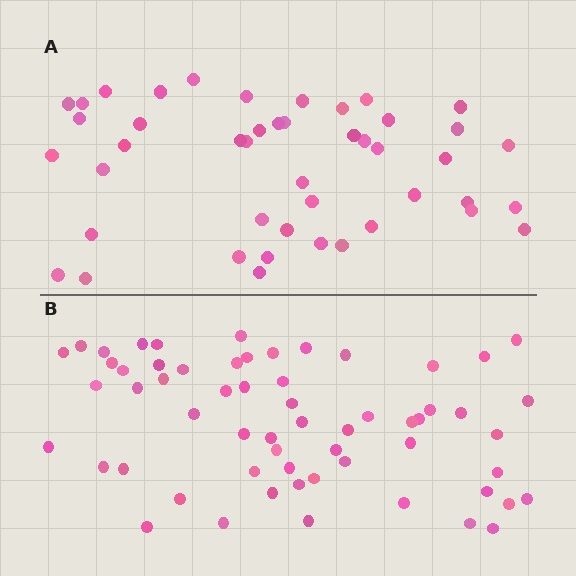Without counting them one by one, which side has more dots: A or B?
Region B (the bottom region) has more dots.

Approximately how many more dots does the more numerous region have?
Region B has approximately 15 more dots than region A.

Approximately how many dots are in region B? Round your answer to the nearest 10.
About 60 dots.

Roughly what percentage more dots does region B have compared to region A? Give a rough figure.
About 35% more.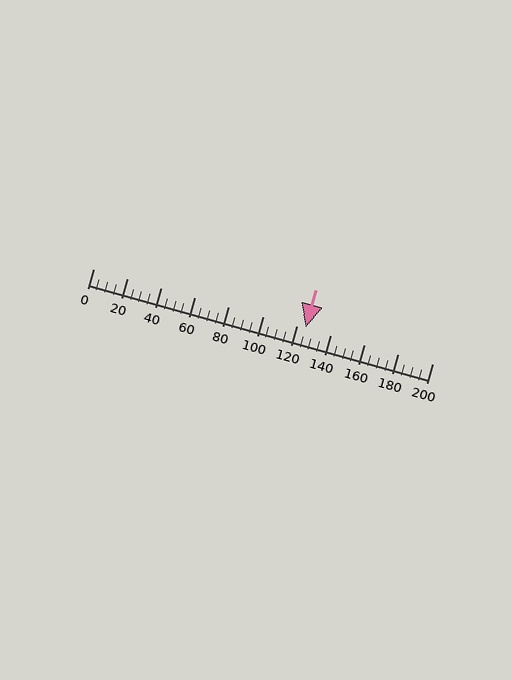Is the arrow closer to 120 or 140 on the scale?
The arrow is closer to 120.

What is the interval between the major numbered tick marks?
The major tick marks are spaced 20 units apart.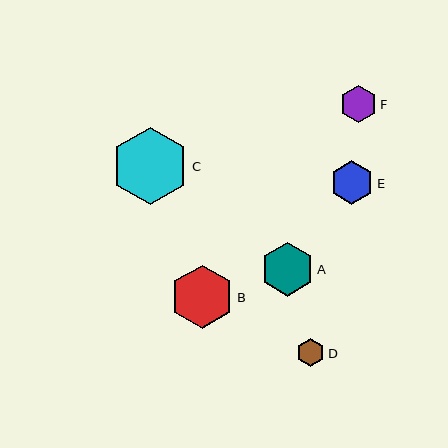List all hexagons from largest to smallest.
From largest to smallest: C, B, A, E, F, D.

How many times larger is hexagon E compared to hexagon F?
Hexagon E is approximately 1.2 times the size of hexagon F.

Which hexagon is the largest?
Hexagon C is the largest with a size of approximately 77 pixels.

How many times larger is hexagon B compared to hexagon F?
Hexagon B is approximately 1.7 times the size of hexagon F.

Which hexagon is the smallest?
Hexagon D is the smallest with a size of approximately 28 pixels.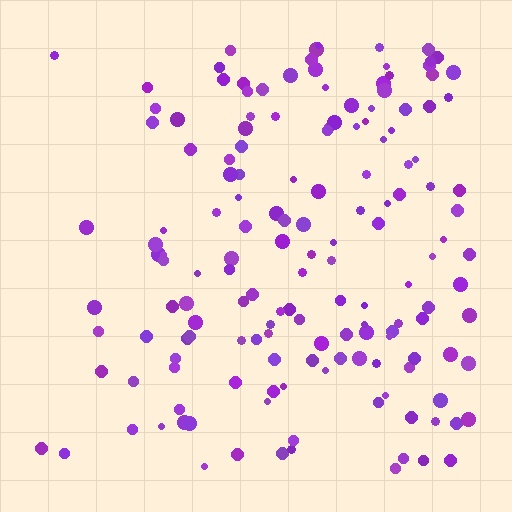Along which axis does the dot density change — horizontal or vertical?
Horizontal.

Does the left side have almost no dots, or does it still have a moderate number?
Still a moderate number, just noticeably fewer than the right.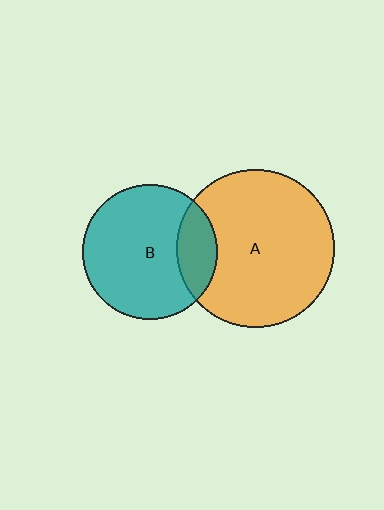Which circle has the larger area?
Circle A (orange).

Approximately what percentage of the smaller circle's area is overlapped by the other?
Approximately 20%.